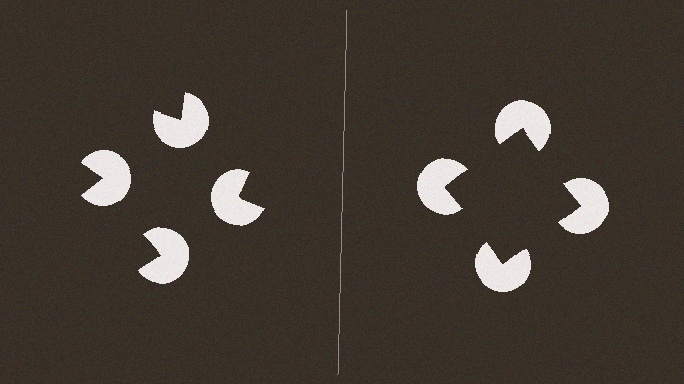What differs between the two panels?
The pac-man discs are positioned identically on both sides; only the wedge orientations differ. On the right they align to a square; on the left they are misaligned.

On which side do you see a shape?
An illusory square appears on the right side. On the left side the wedge cuts are rotated, so no coherent shape forms.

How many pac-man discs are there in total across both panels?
8 — 4 on each side.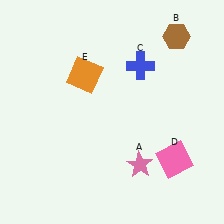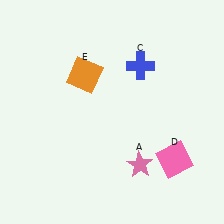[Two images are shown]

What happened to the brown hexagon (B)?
The brown hexagon (B) was removed in Image 2. It was in the top-right area of Image 1.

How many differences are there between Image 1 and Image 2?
There is 1 difference between the two images.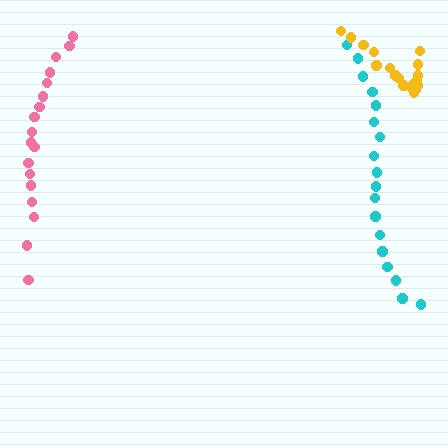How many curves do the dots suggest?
There are 3 distinct paths.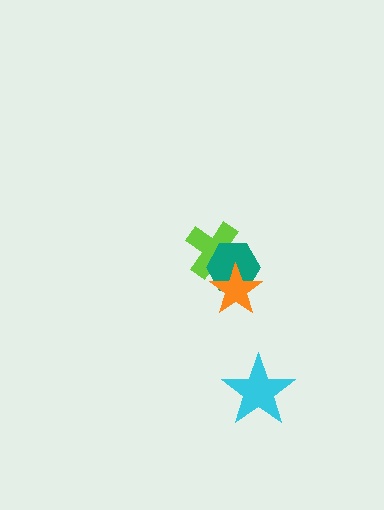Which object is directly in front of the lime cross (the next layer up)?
The teal hexagon is directly in front of the lime cross.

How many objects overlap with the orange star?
2 objects overlap with the orange star.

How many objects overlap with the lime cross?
2 objects overlap with the lime cross.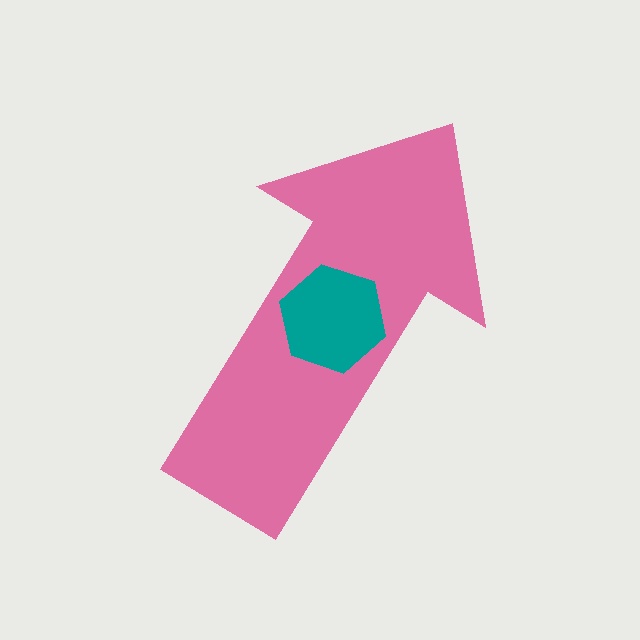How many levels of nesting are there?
2.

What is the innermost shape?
The teal hexagon.